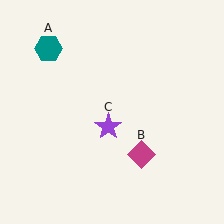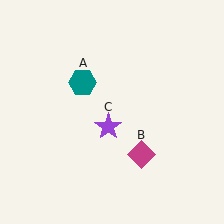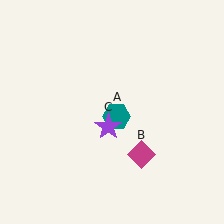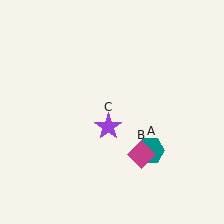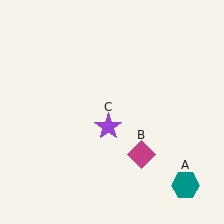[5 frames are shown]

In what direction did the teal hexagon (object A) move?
The teal hexagon (object A) moved down and to the right.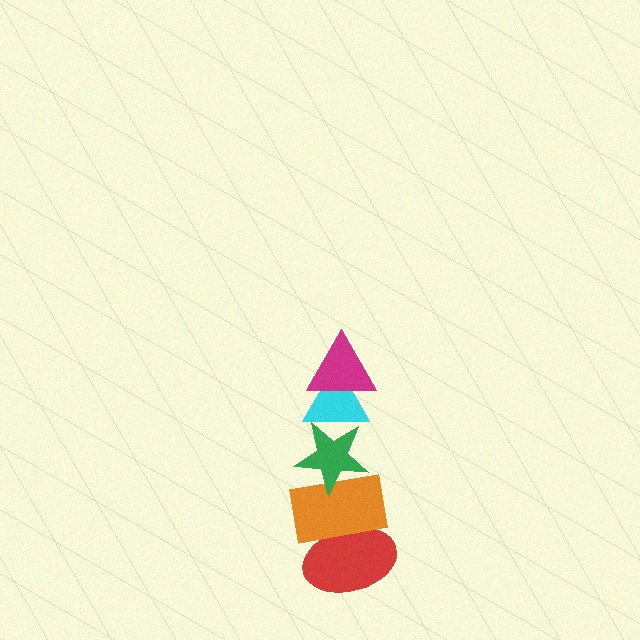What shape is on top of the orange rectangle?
The green star is on top of the orange rectangle.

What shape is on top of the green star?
The cyan triangle is on top of the green star.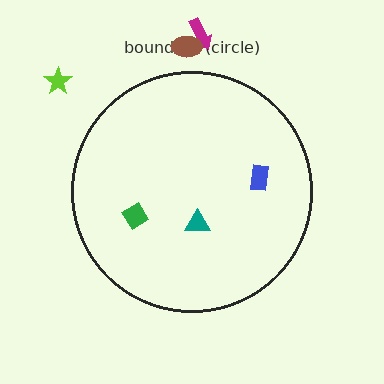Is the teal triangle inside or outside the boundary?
Inside.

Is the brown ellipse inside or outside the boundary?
Outside.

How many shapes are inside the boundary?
3 inside, 3 outside.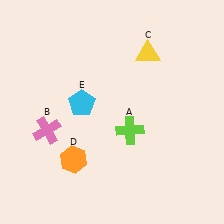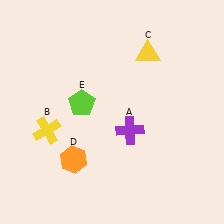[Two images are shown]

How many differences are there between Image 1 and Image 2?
There are 3 differences between the two images.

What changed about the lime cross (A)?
In Image 1, A is lime. In Image 2, it changed to purple.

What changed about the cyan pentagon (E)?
In Image 1, E is cyan. In Image 2, it changed to lime.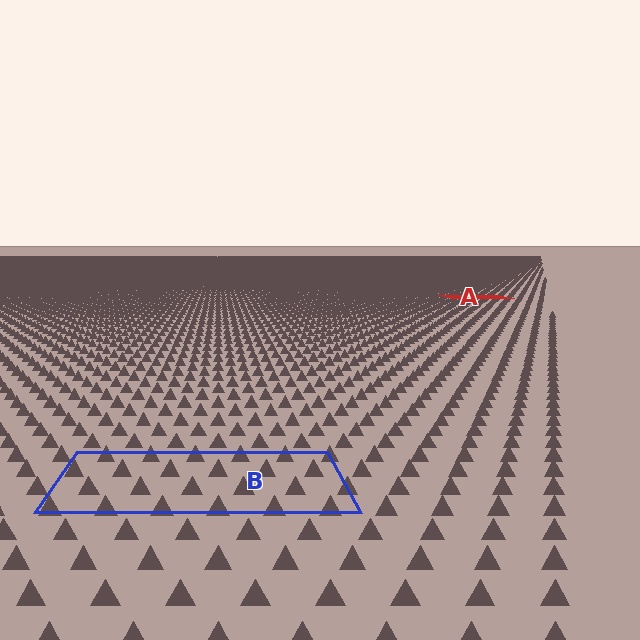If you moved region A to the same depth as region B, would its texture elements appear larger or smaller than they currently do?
They would appear larger. At a closer depth, the same texture elements are projected at a bigger on-screen size.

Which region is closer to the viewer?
Region B is closer. The texture elements there are larger and more spread out.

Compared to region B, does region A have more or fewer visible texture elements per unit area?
Region A has more texture elements per unit area — they are packed more densely because it is farther away.